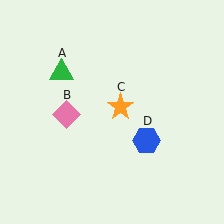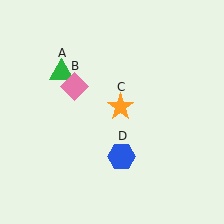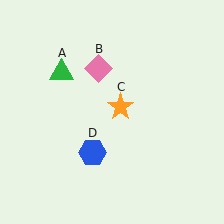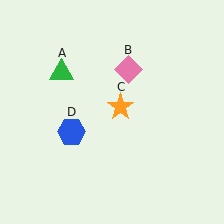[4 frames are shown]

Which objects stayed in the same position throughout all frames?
Green triangle (object A) and orange star (object C) remained stationary.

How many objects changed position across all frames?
2 objects changed position: pink diamond (object B), blue hexagon (object D).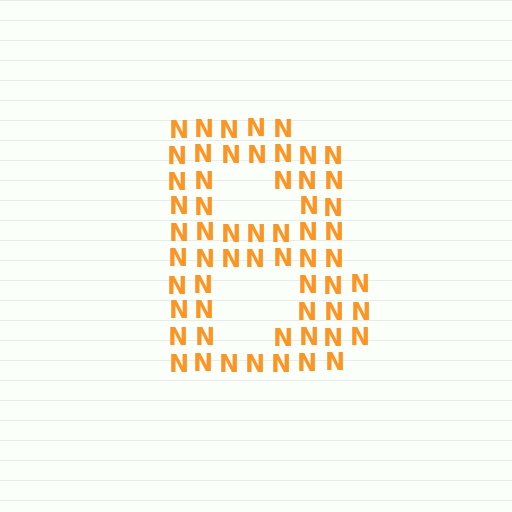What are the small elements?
The small elements are letter N's.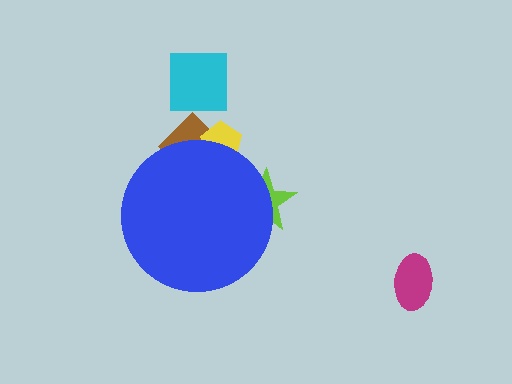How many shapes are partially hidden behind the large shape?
3 shapes are partially hidden.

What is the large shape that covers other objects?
A blue circle.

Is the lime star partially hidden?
Yes, the lime star is partially hidden behind the blue circle.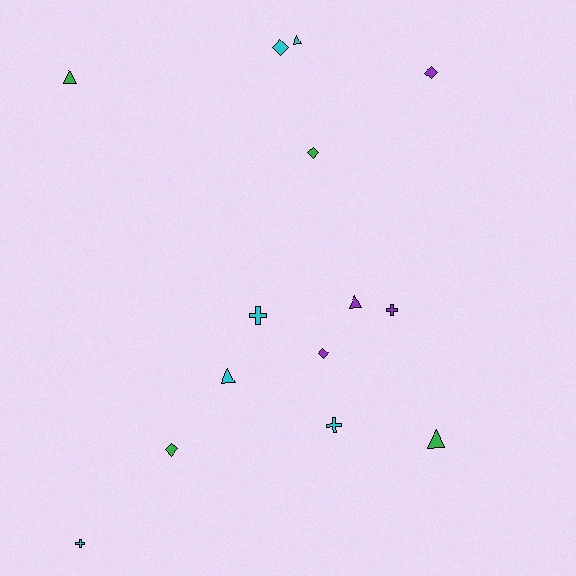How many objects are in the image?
There are 14 objects.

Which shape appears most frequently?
Triangle, with 5 objects.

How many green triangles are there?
There are 2 green triangles.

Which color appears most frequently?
Cyan, with 6 objects.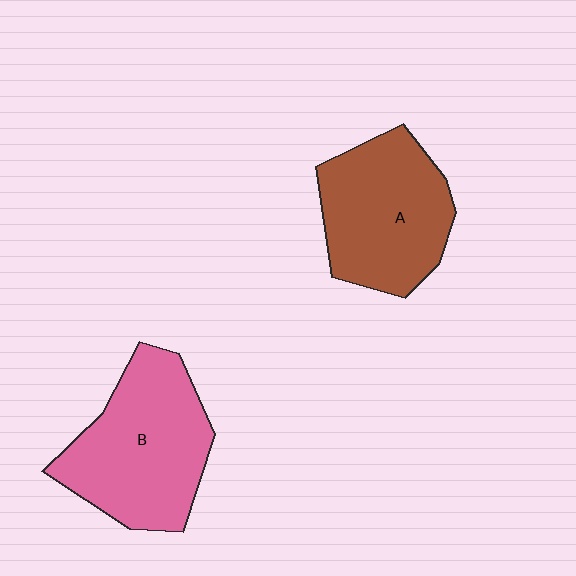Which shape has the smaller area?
Shape A (brown).